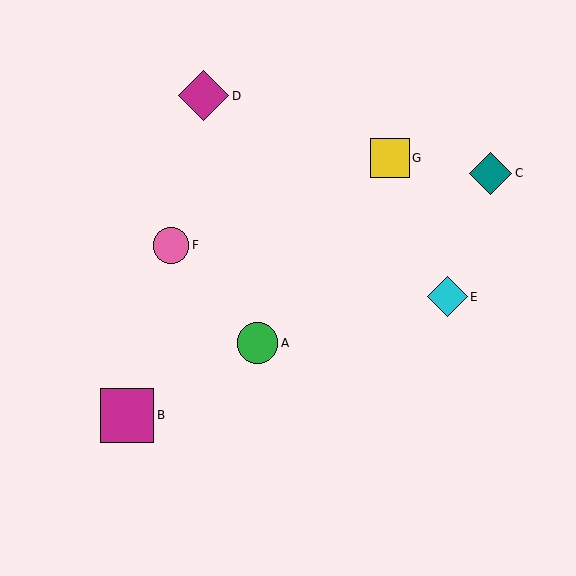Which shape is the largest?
The magenta square (labeled B) is the largest.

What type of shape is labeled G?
Shape G is a yellow square.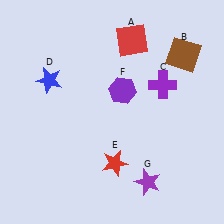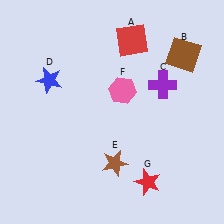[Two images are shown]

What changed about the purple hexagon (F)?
In Image 1, F is purple. In Image 2, it changed to pink.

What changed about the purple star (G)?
In Image 1, G is purple. In Image 2, it changed to red.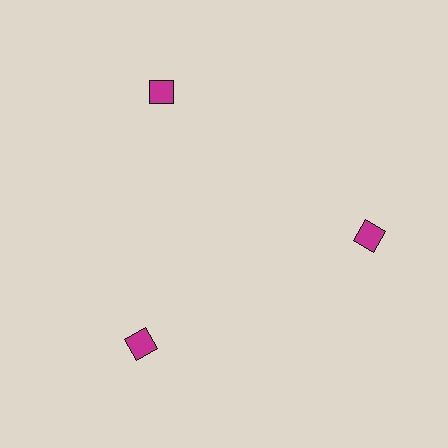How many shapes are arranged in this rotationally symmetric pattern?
There are 3 shapes, arranged in 3 groups of 1.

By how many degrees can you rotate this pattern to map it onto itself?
The pattern maps onto itself every 120 degrees of rotation.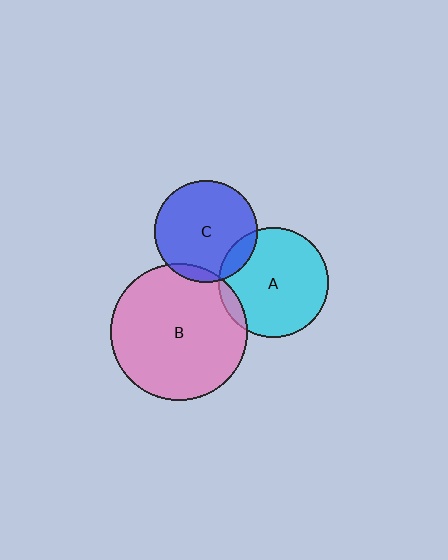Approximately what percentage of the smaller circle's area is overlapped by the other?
Approximately 10%.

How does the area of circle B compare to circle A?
Approximately 1.5 times.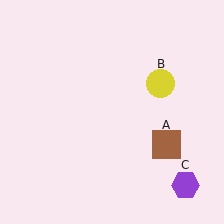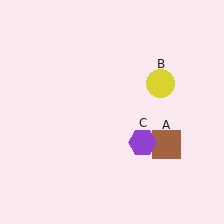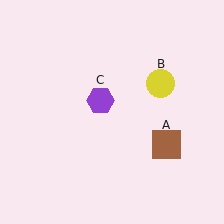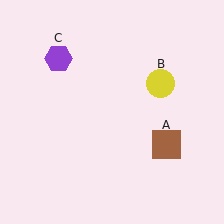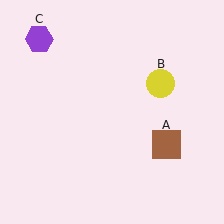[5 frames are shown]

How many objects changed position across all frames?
1 object changed position: purple hexagon (object C).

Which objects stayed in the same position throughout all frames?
Brown square (object A) and yellow circle (object B) remained stationary.